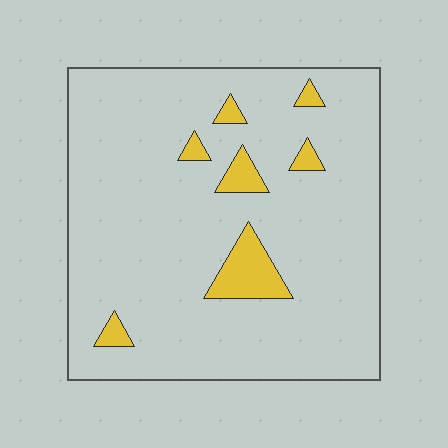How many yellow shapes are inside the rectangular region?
7.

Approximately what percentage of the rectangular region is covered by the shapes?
Approximately 10%.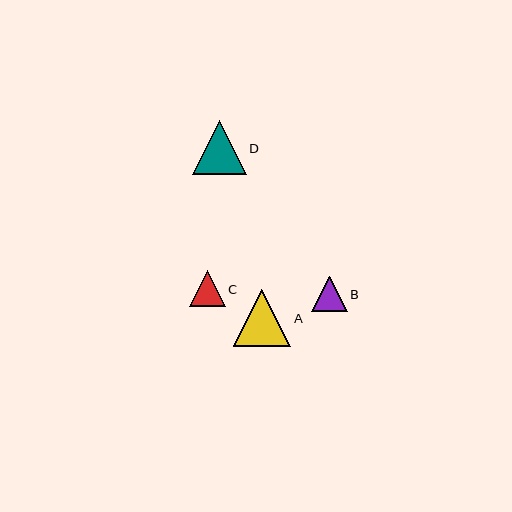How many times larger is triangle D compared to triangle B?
Triangle D is approximately 1.5 times the size of triangle B.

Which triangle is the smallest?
Triangle B is the smallest with a size of approximately 35 pixels.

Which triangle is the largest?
Triangle A is the largest with a size of approximately 57 pixels.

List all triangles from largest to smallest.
From largest to smallest: A, D, C, B.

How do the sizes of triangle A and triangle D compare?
Triangle A and triangle D are approximately the same size.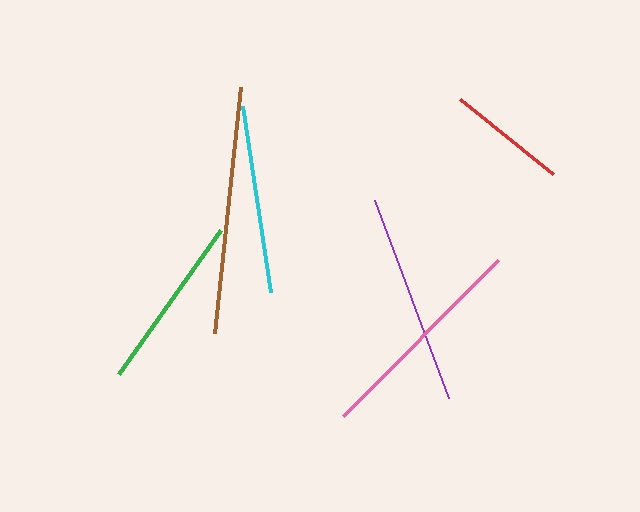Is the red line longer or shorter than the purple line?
The purple line is longer than the red line.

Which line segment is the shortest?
The red line is the shortest at approximately 119 pixels.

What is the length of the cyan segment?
The cyan segment is approximately 188 pixels long.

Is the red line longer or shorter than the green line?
The green line is longer than the red line.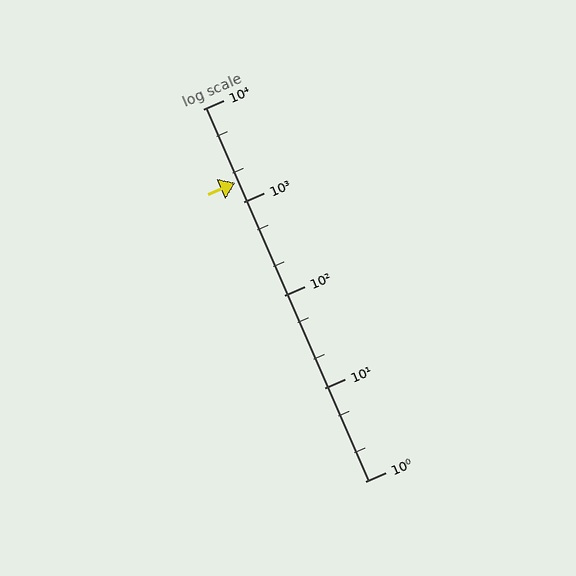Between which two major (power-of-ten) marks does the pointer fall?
The pointer is between 1000 and 10000.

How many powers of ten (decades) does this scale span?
The scale spans 4 decades, from 1 to 10000.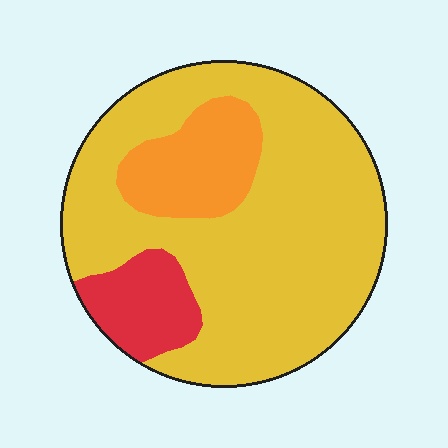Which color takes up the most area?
Yellow, at roughly 75%.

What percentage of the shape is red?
Red takes up about one eighth (1/8) of the shape.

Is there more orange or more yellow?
Yellow.